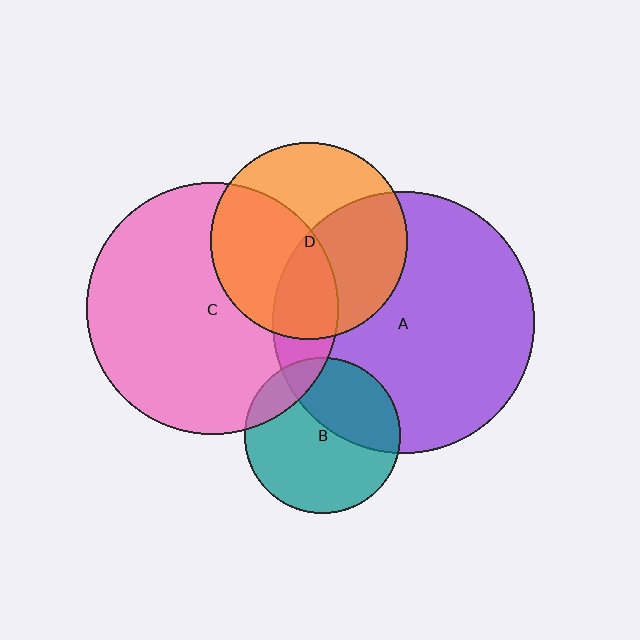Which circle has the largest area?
Circle A (purple).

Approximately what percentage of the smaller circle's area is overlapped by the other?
Approximately 15%.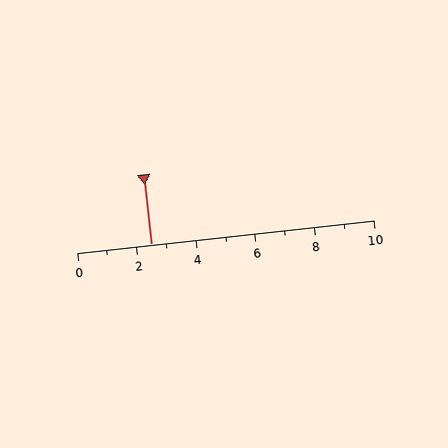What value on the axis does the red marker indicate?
The marker indicates approximately 2.5.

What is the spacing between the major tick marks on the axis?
The major ticks are spaced 2 apart.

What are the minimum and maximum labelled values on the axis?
The axis runs from 0 to 10.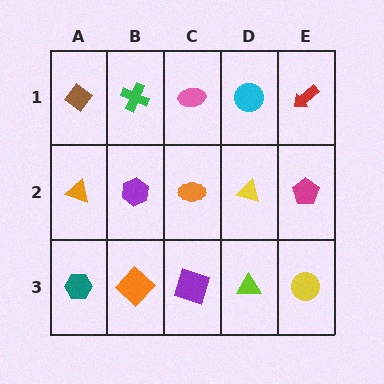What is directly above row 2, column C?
A pink ellipse.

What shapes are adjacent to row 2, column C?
A pink ellipse (row 1, column C), a purple square (row 3, column C), a purple hexagon (row 2, column B), a yellow triangle (row 2, column D).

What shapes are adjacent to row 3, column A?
An orange triangle (row 2, column A), an orange diamond (row 3, column B).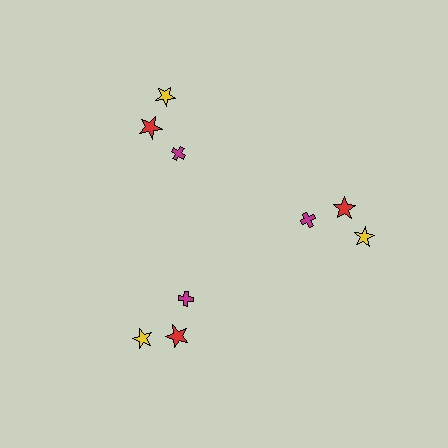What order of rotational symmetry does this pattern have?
This pattern has 3-fold rotational symmetry.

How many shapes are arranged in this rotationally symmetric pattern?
There are 9 shapes, arranged in 3 groups of 3.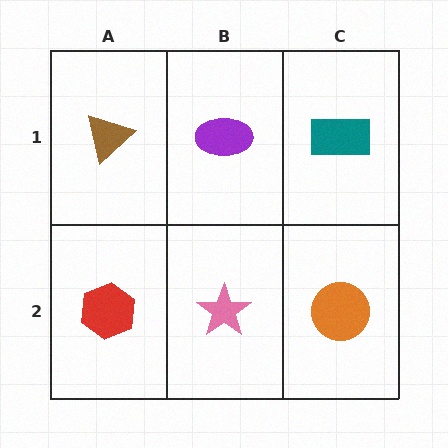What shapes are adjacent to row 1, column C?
An orange circle (row 2, column C), a purple ellipse (row 1, column B).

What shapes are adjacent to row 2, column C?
A teal rectangle (row 1, column C), a pink star (row 2, column B).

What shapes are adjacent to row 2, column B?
A purple ellipse (row 1, column B), a red hexagon (row 2, column A), an orange circle (row 2, column C).